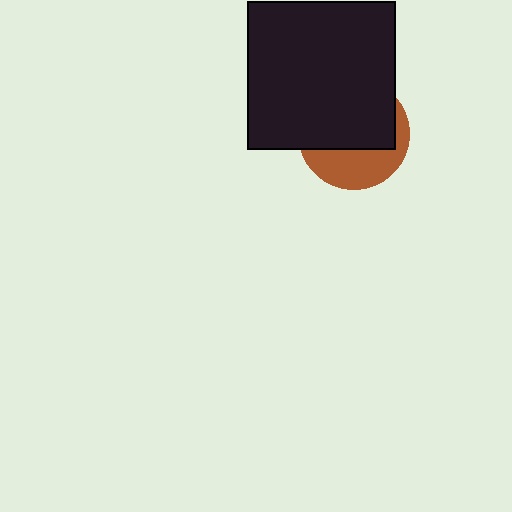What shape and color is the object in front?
The object in front is a black square.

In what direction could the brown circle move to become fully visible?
The brown circle could move down. That would shift it out from behind the black square entirely.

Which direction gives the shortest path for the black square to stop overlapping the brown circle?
Moving up gives the shortest separation.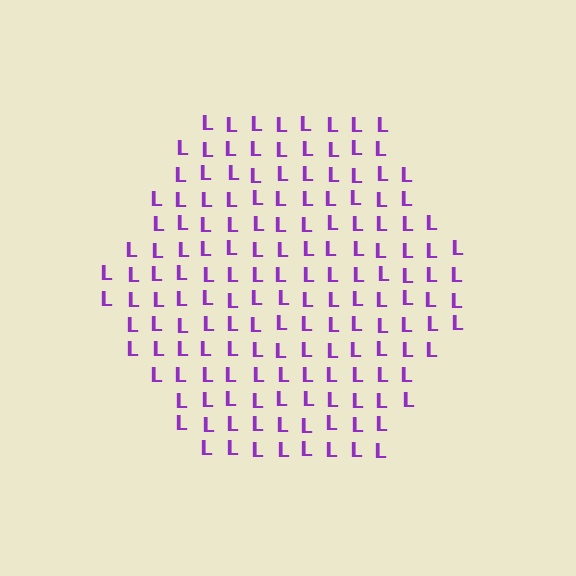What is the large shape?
The large shape is a hexagon.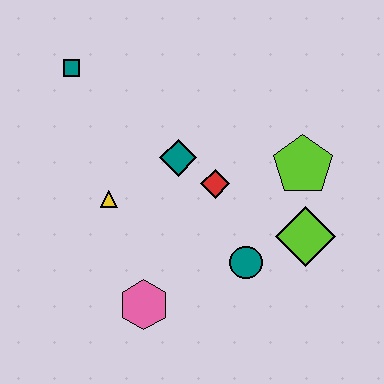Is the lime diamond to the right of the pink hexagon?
Yes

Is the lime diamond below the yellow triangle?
Yes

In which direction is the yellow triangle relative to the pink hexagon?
The yellow triangle is above the pink hexagon.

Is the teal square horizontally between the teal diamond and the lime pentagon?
No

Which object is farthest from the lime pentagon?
The teal square is farthest from the lime pentagon.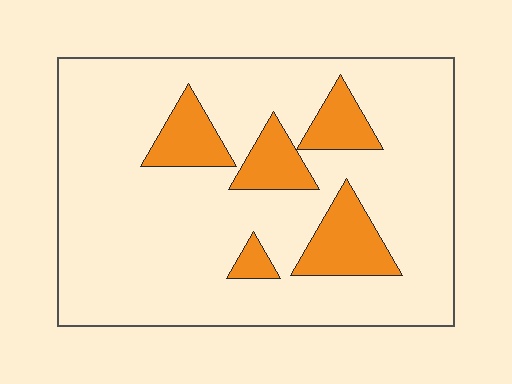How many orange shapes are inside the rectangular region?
5.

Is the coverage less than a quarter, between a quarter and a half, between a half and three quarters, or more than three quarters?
Less than a quarter.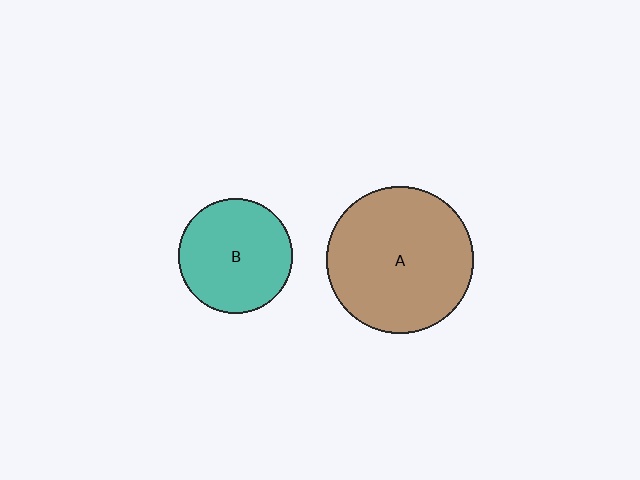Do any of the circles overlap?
No, none of the circles overlap.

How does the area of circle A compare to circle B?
Approximately 1.7 times.